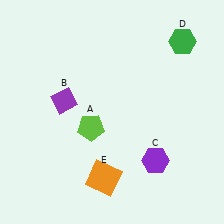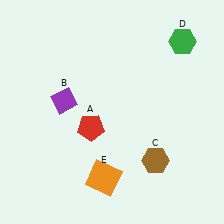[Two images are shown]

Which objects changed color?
A changed from lime to red. C changed from purple to brown.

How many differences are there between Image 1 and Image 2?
There are 2 differences between the two images.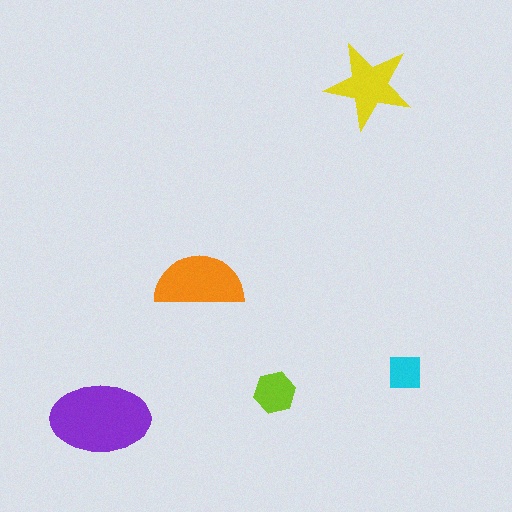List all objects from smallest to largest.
The cyan square, the lime hexagon, the yellow star, the orange semicircle, the purple ellipse.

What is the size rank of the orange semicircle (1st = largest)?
2nd.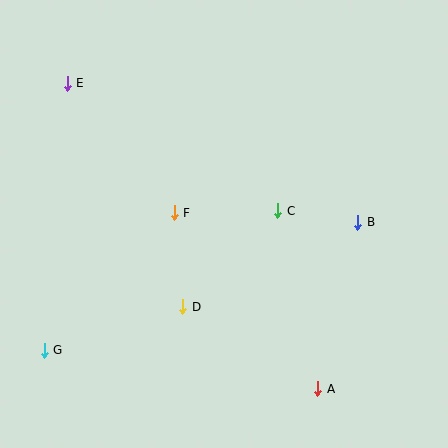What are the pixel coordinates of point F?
Point F is at (174, 213).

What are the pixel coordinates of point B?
Point B is at (358, 222).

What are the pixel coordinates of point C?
Point C is at (278, 211).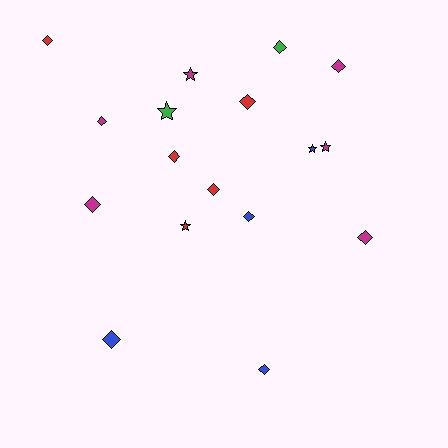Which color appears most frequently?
Magenta, with 6 objects.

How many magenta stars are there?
There are 2 magenta stars.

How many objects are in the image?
There are 17 objects.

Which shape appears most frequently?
Diamond, with 12 objects.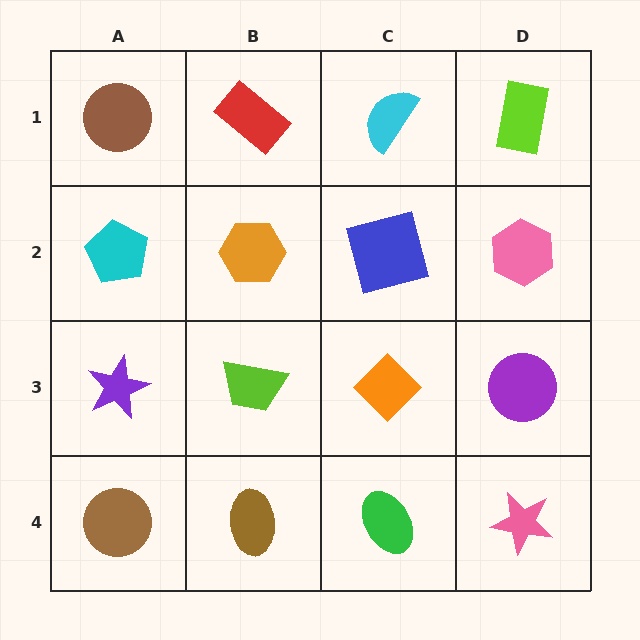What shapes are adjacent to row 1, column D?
A pink hexagon (row 2, column D), a cyan semicircle (row 1, column C).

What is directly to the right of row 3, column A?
A lime trapezoid.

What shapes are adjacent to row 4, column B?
A lime trapezoid (row 3, column B), a brown circle (row 4, column A), a green ellipse (row 4, column C).